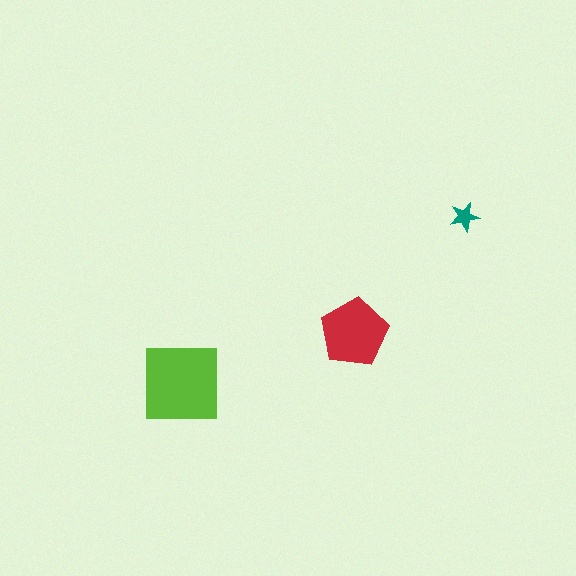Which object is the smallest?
The teal star.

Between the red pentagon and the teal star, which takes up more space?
The red pentagon.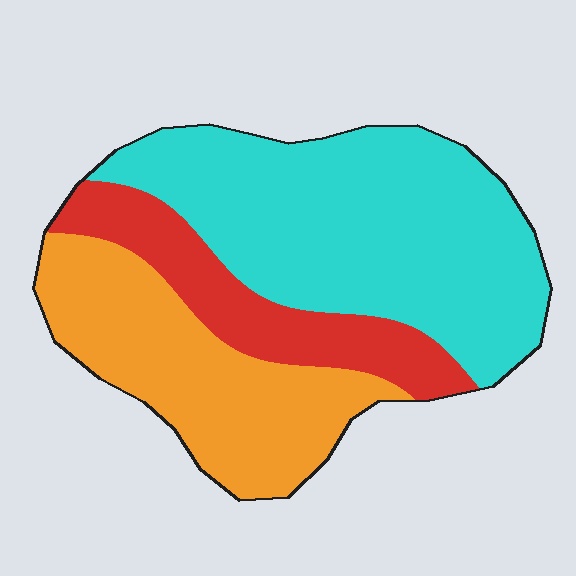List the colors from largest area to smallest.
From largest to smallest: cyan, orange, red.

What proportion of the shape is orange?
Orange takes up about one third (1/3) of the shape.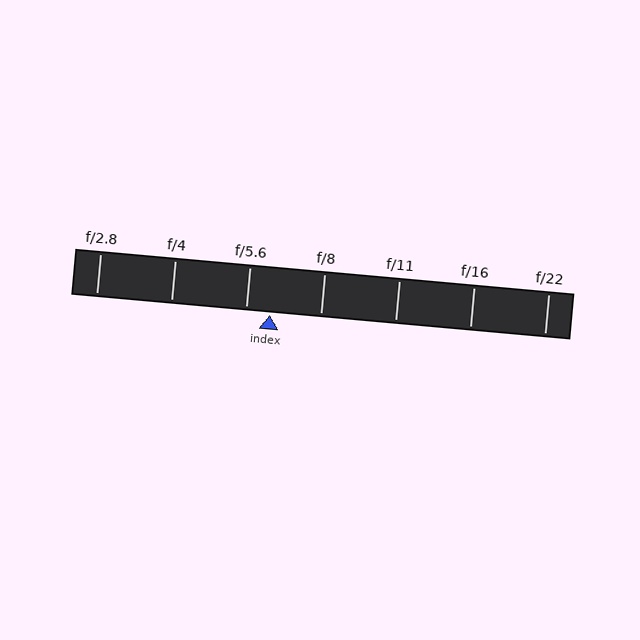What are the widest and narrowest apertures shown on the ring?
The widest aperture shown is f/2.8 and the narrowest is f/22.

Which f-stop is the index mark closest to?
The index mark is closest to f/5.6.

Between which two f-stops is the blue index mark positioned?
The index mark is between f/5.6 and f/8.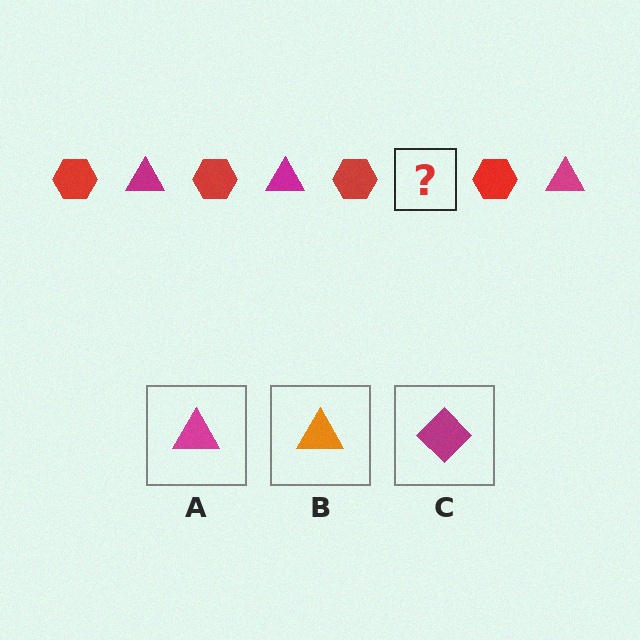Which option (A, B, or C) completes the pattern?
A.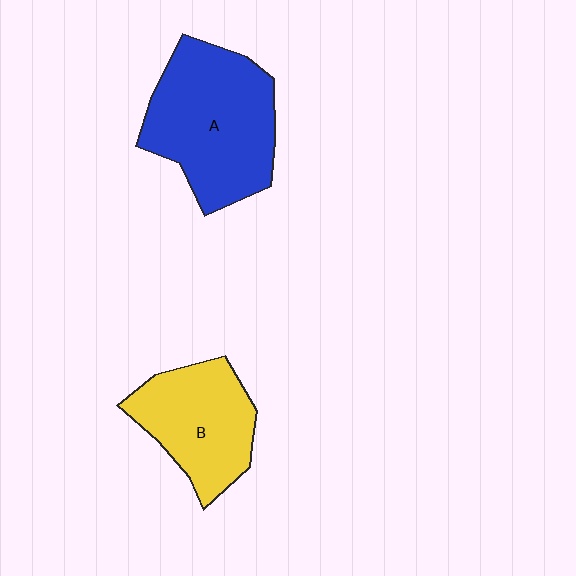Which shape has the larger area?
Shape A (blue).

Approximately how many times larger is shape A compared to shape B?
Approximately 1.4 times.